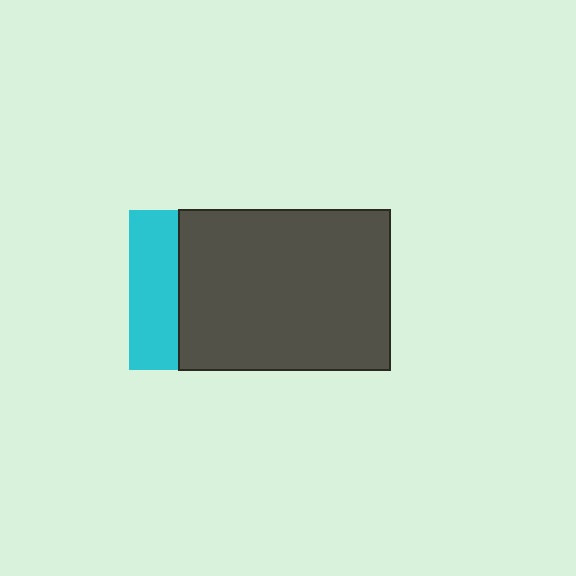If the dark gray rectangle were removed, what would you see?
You would see the complete cyan square.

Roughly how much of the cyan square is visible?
A small part of it is visible (roughly 30%).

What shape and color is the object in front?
The object in front is a dark gray rectangle.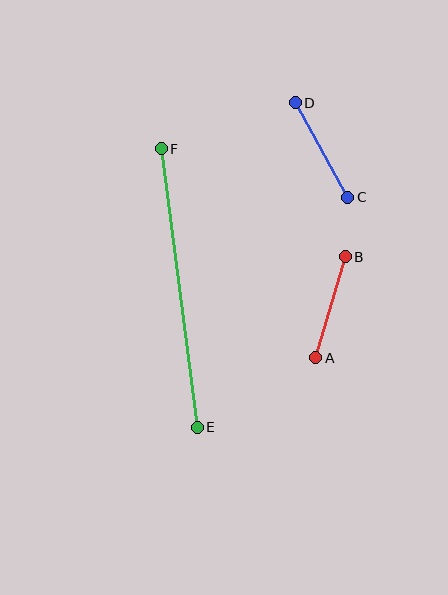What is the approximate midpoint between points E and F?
The midpoint is at approximately (179, 288) pixels.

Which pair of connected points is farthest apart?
Points E and F are farthest apart.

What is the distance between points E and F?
The distance is approximately 281 pixels.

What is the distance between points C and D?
The distance is approximately 108 pixels.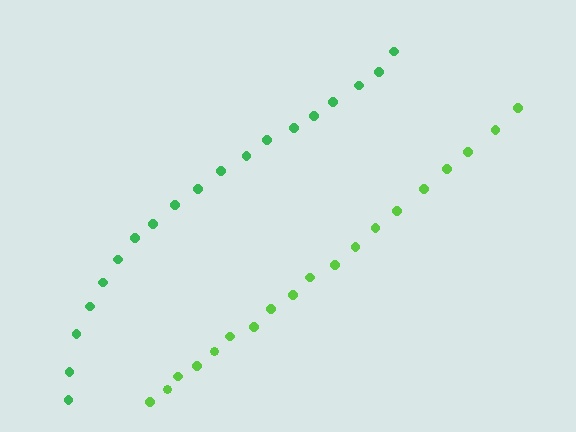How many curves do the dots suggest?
There are 2 distinct paths.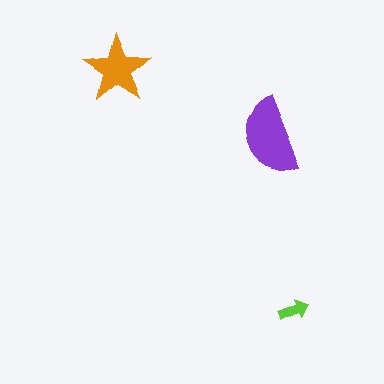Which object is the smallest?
The lime arrow.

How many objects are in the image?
There are 3 objects in the image.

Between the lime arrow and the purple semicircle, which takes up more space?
The purple semicircle.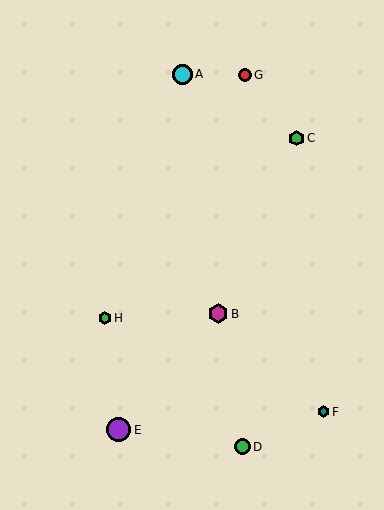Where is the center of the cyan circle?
The center of the cyan circle is at (183, 74).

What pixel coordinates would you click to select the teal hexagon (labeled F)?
Click at (323, 412) to select the teal hexagon F.